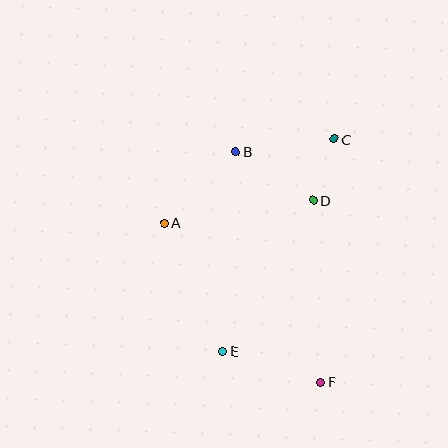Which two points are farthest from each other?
Points B and F are farthest from each other.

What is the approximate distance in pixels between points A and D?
The distance between A and D is approximately 151 pixels.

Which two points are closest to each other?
Points C and D are closest to each other.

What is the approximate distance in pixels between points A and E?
The distance between A and E is approximately 141 pixels.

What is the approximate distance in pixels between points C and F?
The distance between C and F is approximately 244 pixels.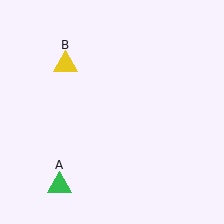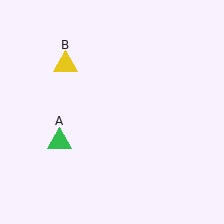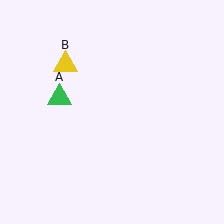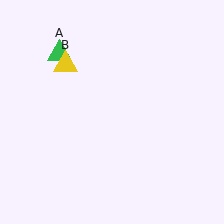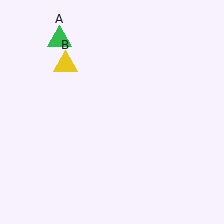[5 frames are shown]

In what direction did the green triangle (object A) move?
The green triangle (object A) moved up.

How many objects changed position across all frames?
1 object changed position: green triangle (object A).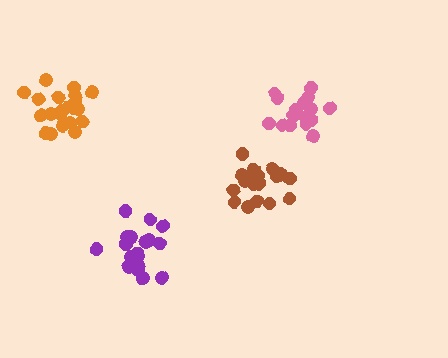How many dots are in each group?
Group 1: 21 dots, Group 2: 17 dots, Group 3: 19 dots, Group 4: 19 dots (76 total).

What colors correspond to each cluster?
The clusters are colored: orange, pink, brown, purple.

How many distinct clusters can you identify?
There are 4 distinct clusters.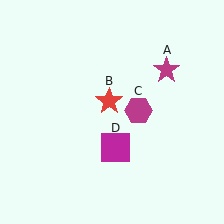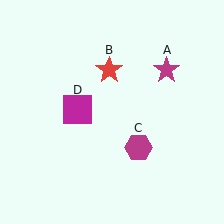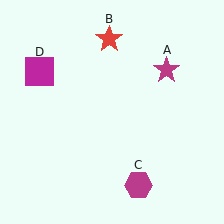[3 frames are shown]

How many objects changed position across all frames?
3 objects changed position: red star (object B), magenta hexagon (object C), magenta square (object D).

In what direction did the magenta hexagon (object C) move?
The magenta hexagon (object C) moved down.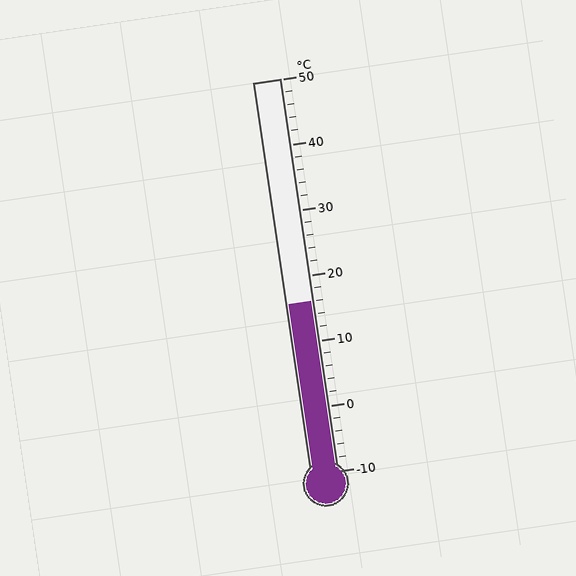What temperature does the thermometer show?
The thermometer shows approximately 16°C.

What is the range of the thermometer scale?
The thermometer scale ranges from -10°C to 50°C.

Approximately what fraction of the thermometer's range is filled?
The thermometer is filled to approximately 45% of its range.